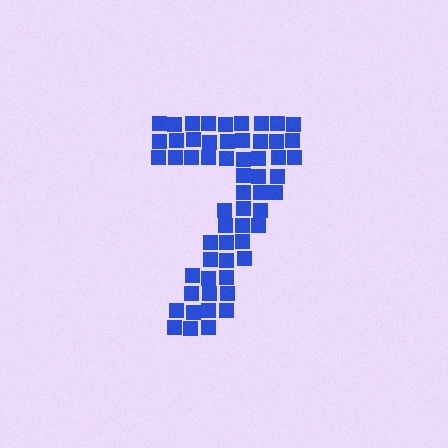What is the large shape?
The large shape is the digit 7.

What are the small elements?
The small elements are squares.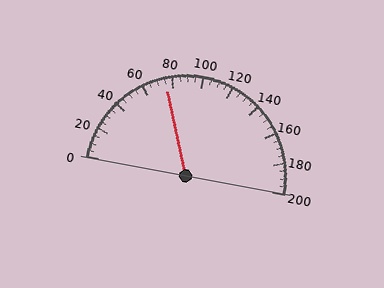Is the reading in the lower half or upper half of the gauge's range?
The reading is in the lower half of the range (0 to 200).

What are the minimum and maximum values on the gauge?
The gauge ranges from 0 to 200.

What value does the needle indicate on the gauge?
The needle indicates approximately 75.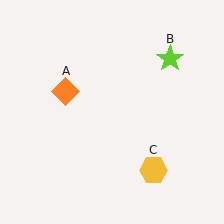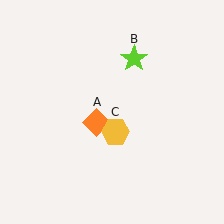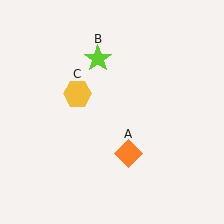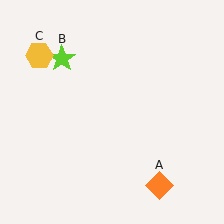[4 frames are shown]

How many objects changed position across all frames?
3 objects changed position: orange diamond (object A), lime star (object B), yellow hexagon (object C).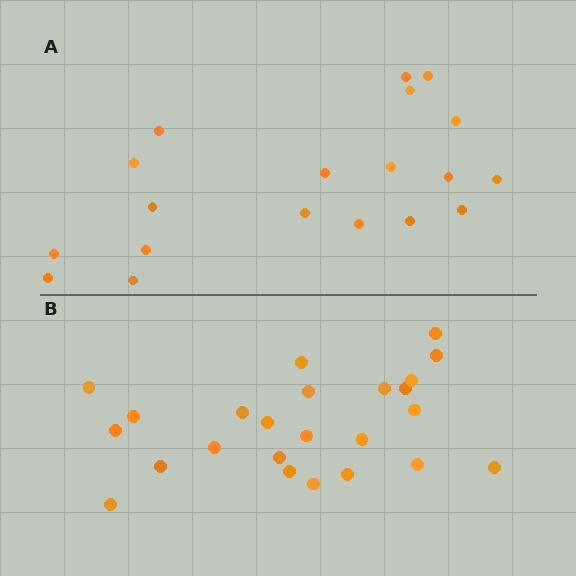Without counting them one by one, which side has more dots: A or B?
Region B (the bottom region) has more dots.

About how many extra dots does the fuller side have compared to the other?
Region B has about 5 more dots than region A.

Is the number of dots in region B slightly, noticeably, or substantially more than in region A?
Region B has noticeably more, but not dramatically so. The ratio is roughly 1.3 to 1.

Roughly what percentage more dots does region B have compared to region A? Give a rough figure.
About 25% more.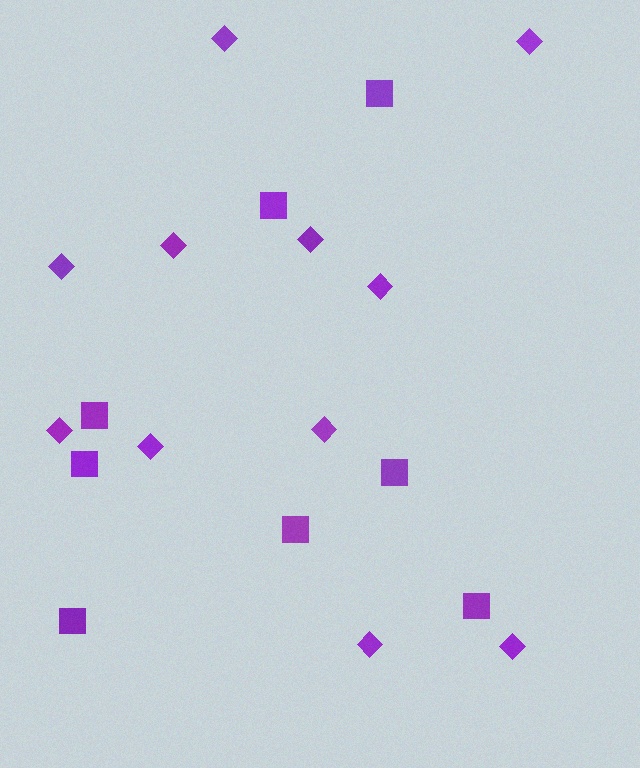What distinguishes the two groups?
There are 2 groups: one group of diamonds (11) and one group of squares (8).